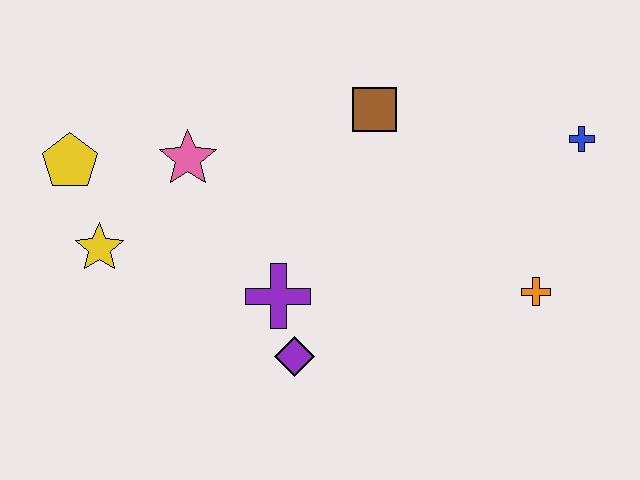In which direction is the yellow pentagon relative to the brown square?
The yellow pentagon is to the left of the brown square.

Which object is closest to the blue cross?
The orange cross is closest to the blue cross.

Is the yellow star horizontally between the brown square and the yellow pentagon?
Yes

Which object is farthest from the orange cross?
The yellow pentagon is farthest from the orange cross.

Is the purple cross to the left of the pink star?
No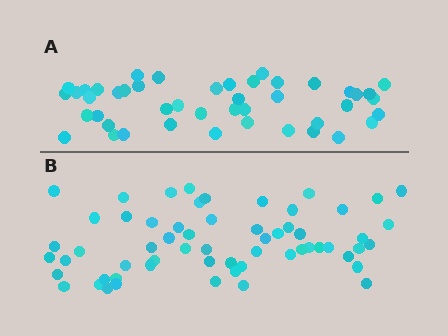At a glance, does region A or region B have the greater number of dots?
Region B (the bottom region) has more dots.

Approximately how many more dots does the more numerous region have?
Region B has approximately 15 more dots than region A.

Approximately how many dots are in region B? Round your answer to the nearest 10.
About 60 dots.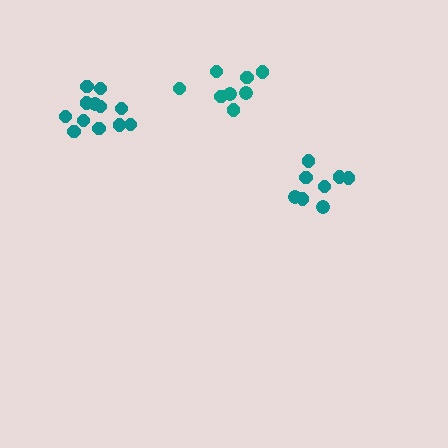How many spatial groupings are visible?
There are 3 spatial groupings.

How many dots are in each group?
Group 1: 8 dots, Group 2: 12 dots, Group 3: 8 dots (28 total).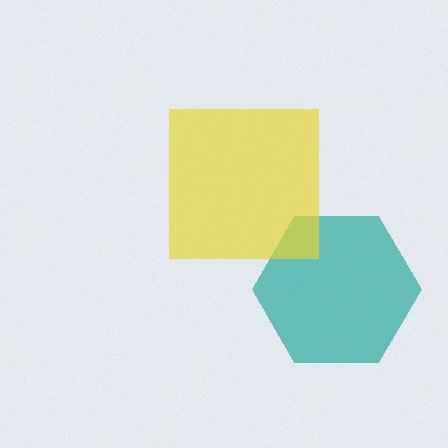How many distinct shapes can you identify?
There are 2 distinct shapes: a teal hexagon, a yellow square.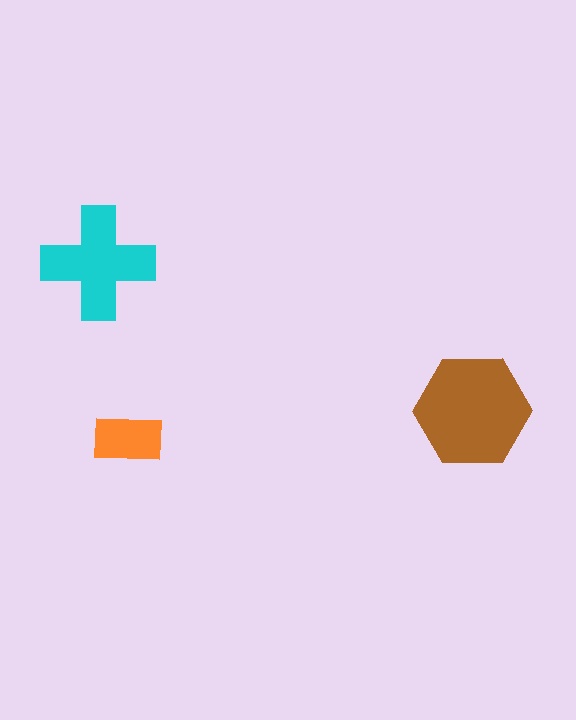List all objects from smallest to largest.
The orange rectangle, the cyan cross, the brown hexagon.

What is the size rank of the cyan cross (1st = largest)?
2nd.